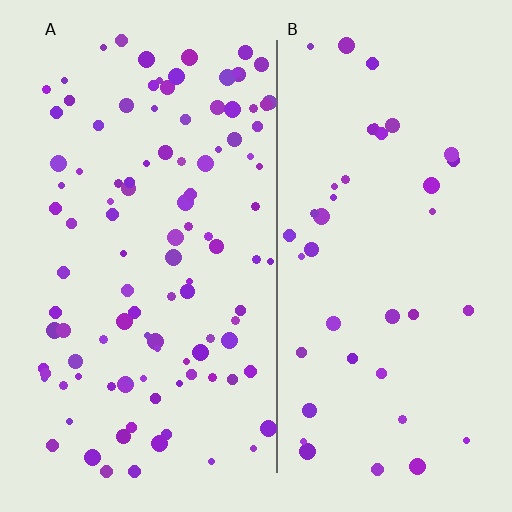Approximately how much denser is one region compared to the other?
Approximately 2.6× — region A over region B.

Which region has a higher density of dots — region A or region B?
A (the left).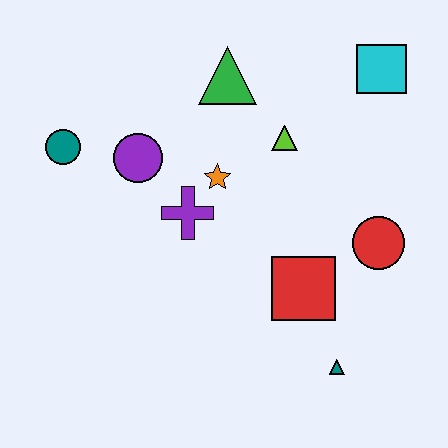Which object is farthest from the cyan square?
The teal circle is farthest from the cyan square.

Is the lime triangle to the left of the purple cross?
No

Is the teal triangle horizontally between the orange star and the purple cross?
No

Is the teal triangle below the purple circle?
Yes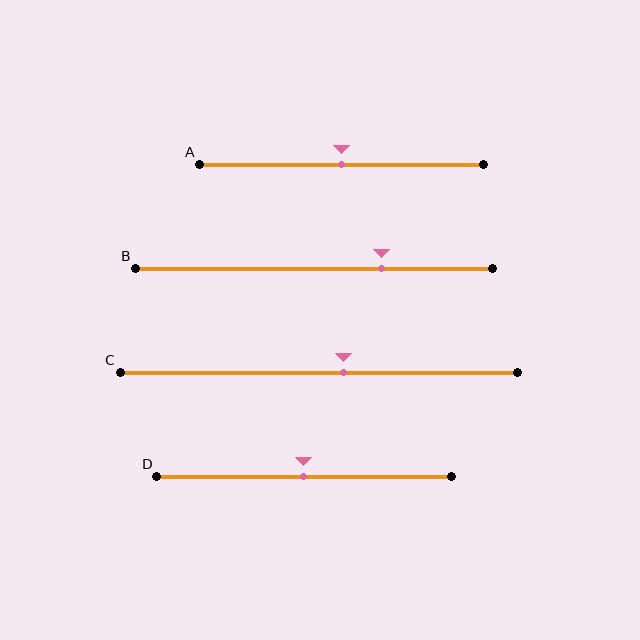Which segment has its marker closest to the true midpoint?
Segment A has its marker closest to the true midpoint.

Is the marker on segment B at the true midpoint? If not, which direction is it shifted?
No, the marker on segment B is shifted to the right by about 19% of the segment length.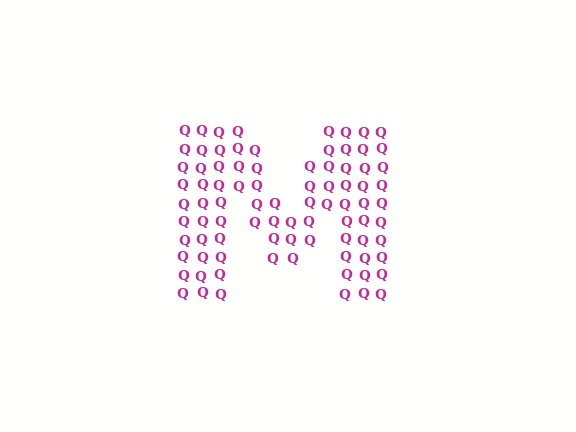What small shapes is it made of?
It is made of small letter Q's.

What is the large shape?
The large shape is the letter M.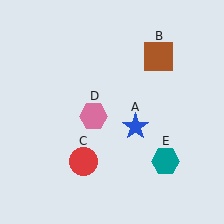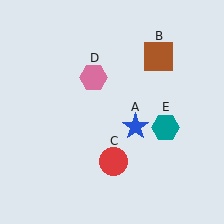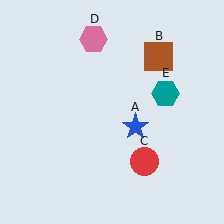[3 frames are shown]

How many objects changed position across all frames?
3 objects changed position: red circle (object C), pink hexagon (object D), teal hexagon (object E).